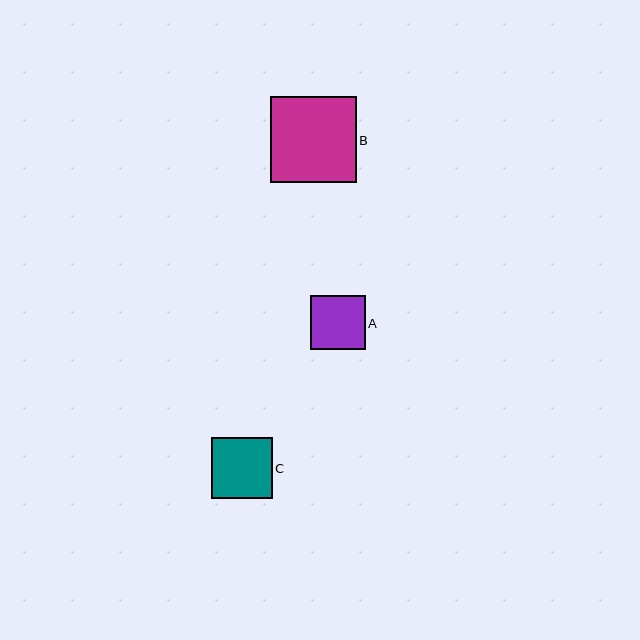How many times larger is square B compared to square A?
Square B is approximately 1.6 times the size of square A.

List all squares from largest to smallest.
From largest to smallest: B, C, A.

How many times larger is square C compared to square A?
Square C is approximately 1.1 times the size of square A.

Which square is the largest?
Square B is the largest with a size of approximately 86 pixels.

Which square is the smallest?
Square A is the smallest with a size of approximately 54 pixels.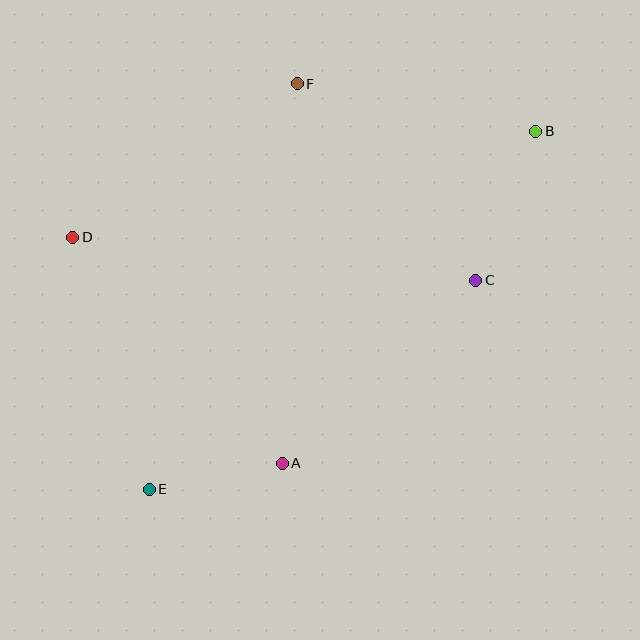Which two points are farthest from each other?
Points B and E are farthest from each other.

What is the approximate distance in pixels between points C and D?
The distance between C and D is approximately 405 pixels.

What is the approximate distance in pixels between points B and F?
The distance between B and F is approximately 244 pixels.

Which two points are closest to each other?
Points A and E are closest to each other.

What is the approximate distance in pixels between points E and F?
The distance between E and F is approximately 432 pixels.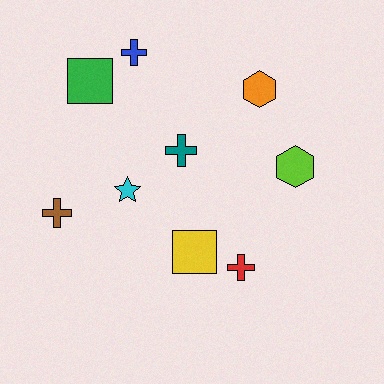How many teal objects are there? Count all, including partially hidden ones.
There is 1 teal object.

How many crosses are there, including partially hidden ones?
There are 4 crosses.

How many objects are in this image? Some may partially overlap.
There are 9 objects.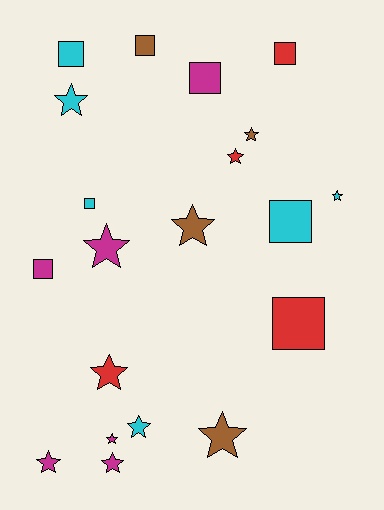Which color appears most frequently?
Cyan, with 6 objects.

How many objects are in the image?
There are 20 objects.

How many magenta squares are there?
There are 2 magenta squares.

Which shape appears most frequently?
Star, with 12 objects.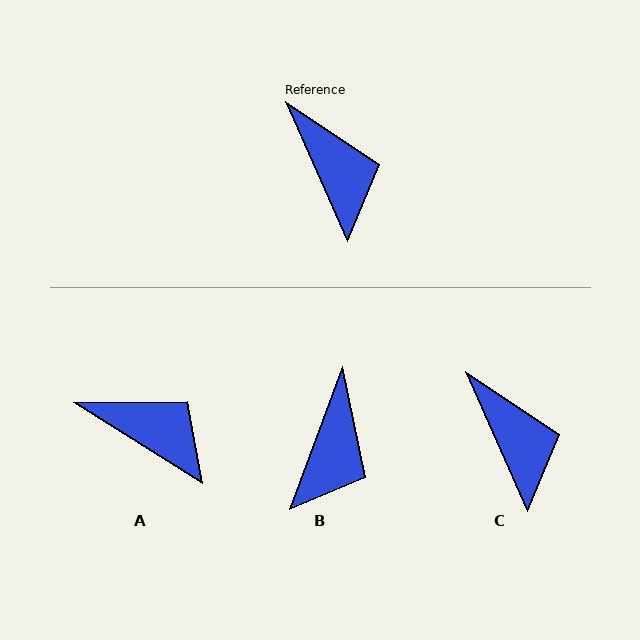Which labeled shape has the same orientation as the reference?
C.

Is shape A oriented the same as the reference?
No, it is off by about 34 degrees.